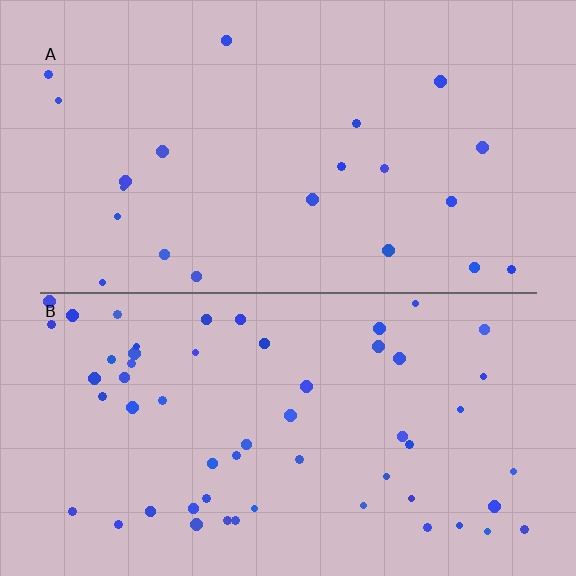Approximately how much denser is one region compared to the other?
Approximately 2.6× — region B over region A.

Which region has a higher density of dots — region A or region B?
B (the bottom).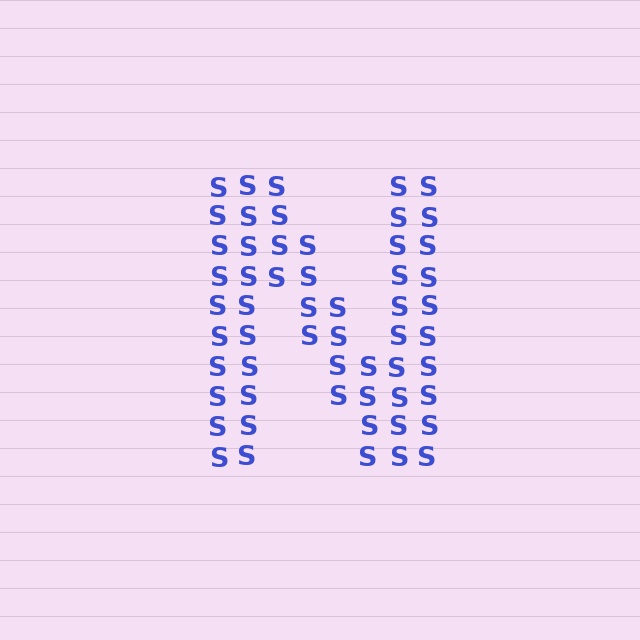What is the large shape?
The large shape is the letter N.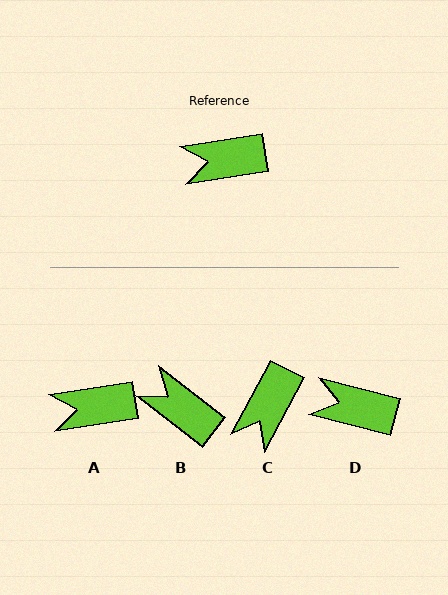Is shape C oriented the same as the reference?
No, it is off by about 53 degrees.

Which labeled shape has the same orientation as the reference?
A.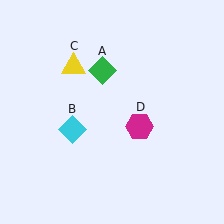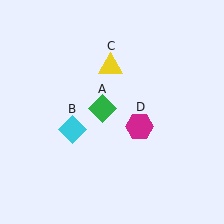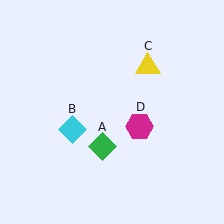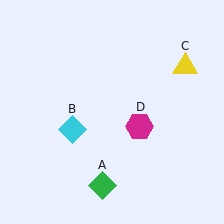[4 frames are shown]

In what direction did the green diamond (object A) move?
The green diamond (object A) moved down.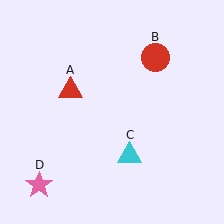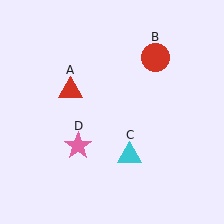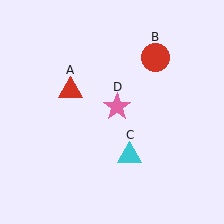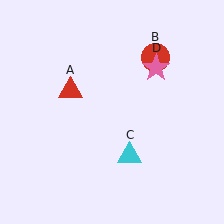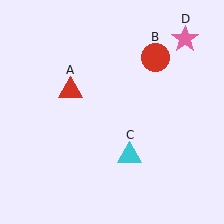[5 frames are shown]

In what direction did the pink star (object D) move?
The pink star (object D) moved up and to the right.